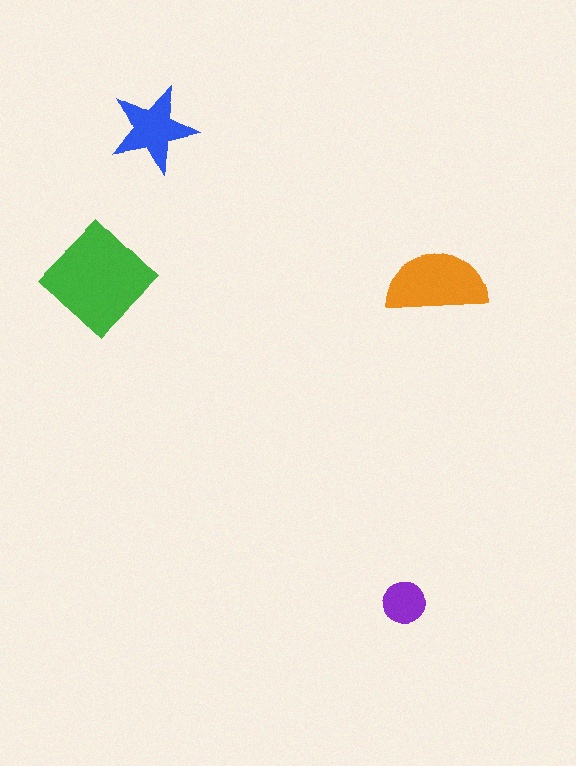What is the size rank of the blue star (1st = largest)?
3rd.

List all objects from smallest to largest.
The purple circle, the blue star, the orange semicircle, the green diamond.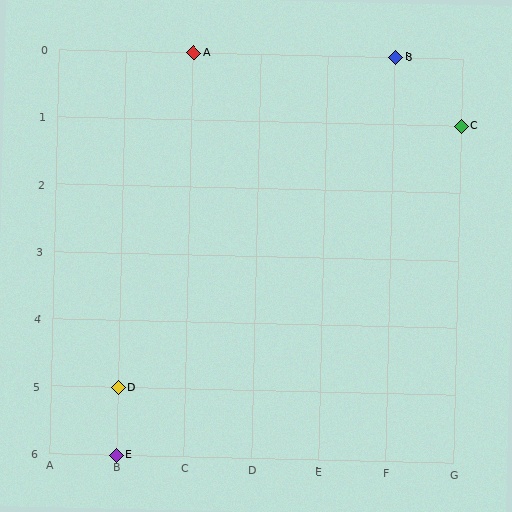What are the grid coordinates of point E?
Point E is at grid coordinates (B, 6).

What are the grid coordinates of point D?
Point D is at grid coordinates (B, 5).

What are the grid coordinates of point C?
Point C is at grid coordinates (G, 1).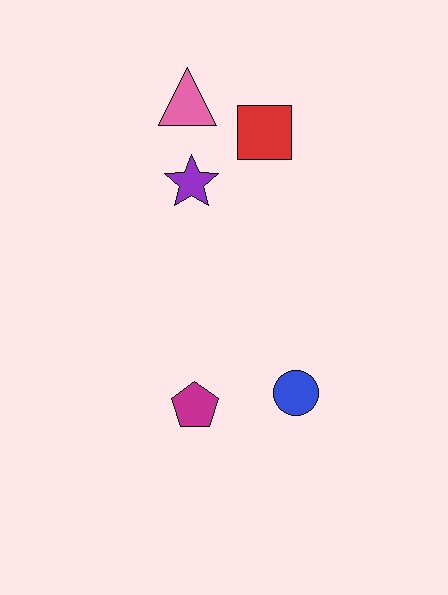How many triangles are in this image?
There is 1 triangle.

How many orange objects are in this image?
There are no orange objects.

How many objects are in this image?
There are 5 objects.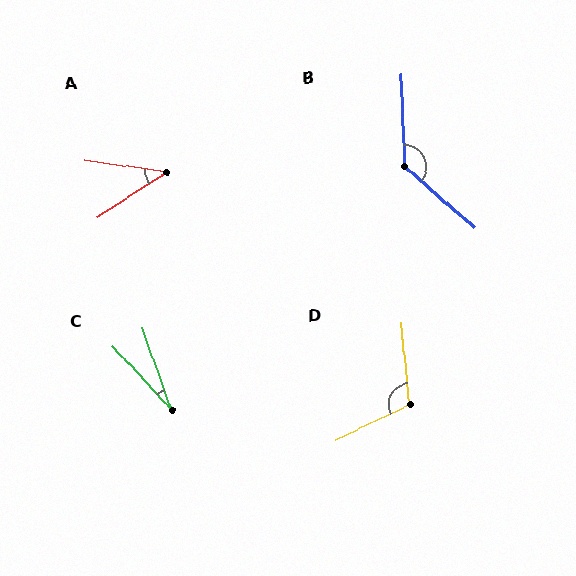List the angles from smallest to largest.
C (23°), A (41°), D (110°), B (133°).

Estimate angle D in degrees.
Approximately 110 degrees.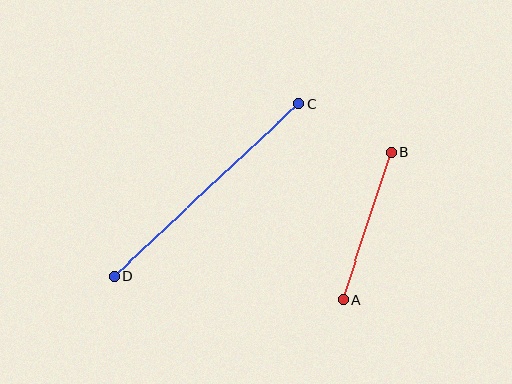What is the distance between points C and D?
The distance is approximately 253 pixels.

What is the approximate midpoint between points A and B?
The midpoint is at approximately (367, 226) pixels.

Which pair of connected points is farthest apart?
Points C and D are farthest apart.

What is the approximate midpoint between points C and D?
The midpoint is at approximately (206, 190) pixels.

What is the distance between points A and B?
The distance is approximately 155 pixels.